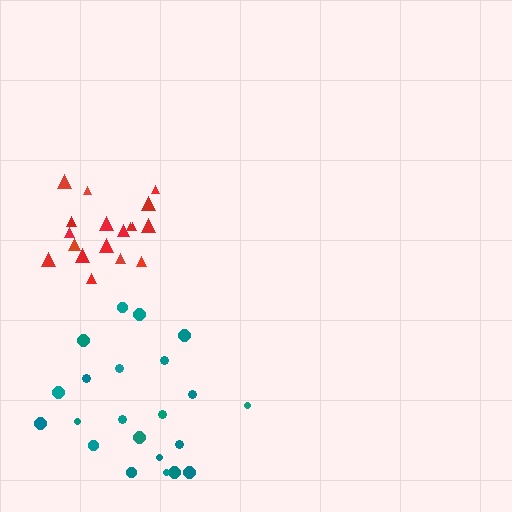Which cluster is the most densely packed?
Red.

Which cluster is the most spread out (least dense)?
Teal.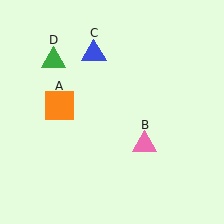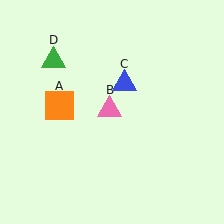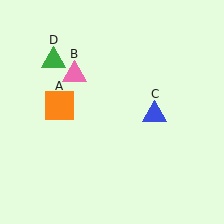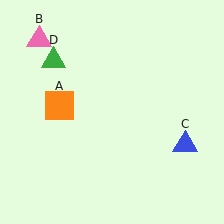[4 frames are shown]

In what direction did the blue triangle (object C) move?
The blue triangle (object C) moved down and to the right.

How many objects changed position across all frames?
2 objects changed position: pink triangle (object B), blue triangle (object C).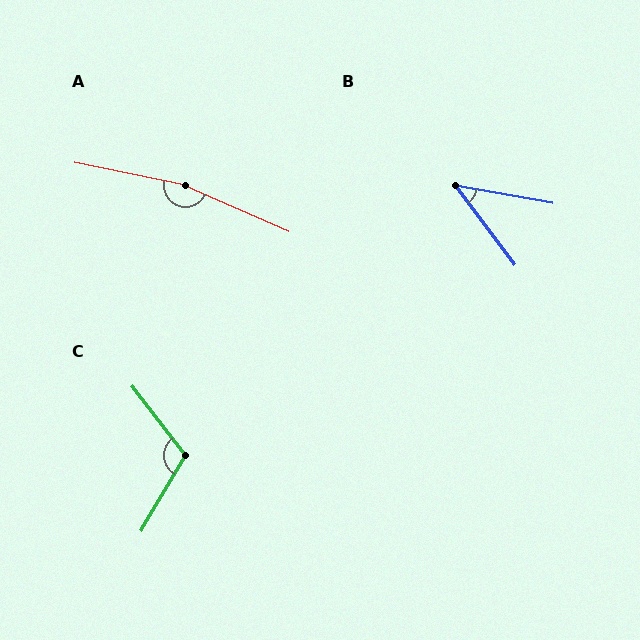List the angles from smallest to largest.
B (43°), C (112°), A (168°).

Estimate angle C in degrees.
Approximately 112 degrees.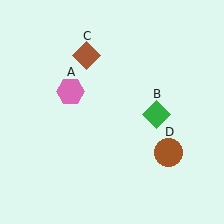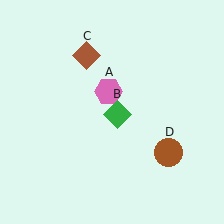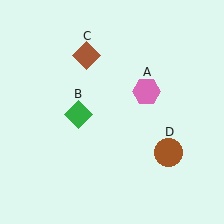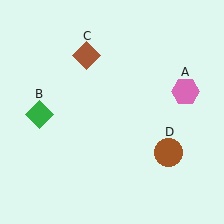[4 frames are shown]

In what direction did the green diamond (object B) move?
The green diamond (object B) moved left.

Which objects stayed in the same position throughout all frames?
Brown diamond (object C) and brown circle (object D) remained stationary.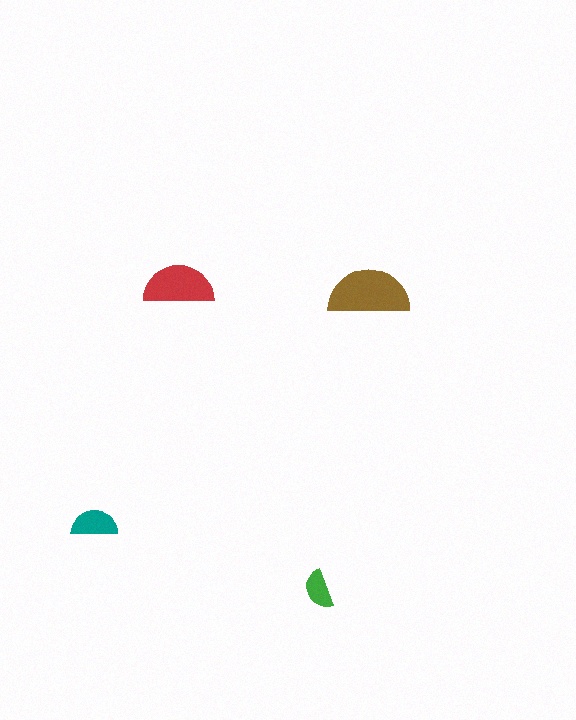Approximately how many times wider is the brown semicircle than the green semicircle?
About 2 times wider.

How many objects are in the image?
There are 4 objects in the image.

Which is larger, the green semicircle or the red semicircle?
The red one.